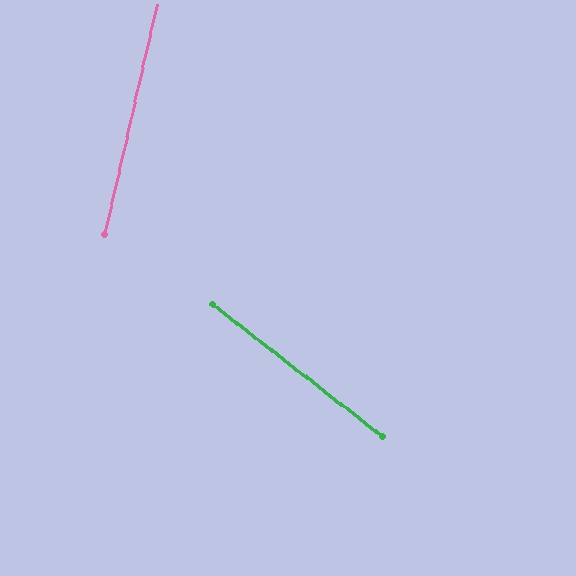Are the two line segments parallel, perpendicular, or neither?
Neither parallel nor perpendicular — they differ by about 65°.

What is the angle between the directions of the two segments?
Approximately 65 degrees.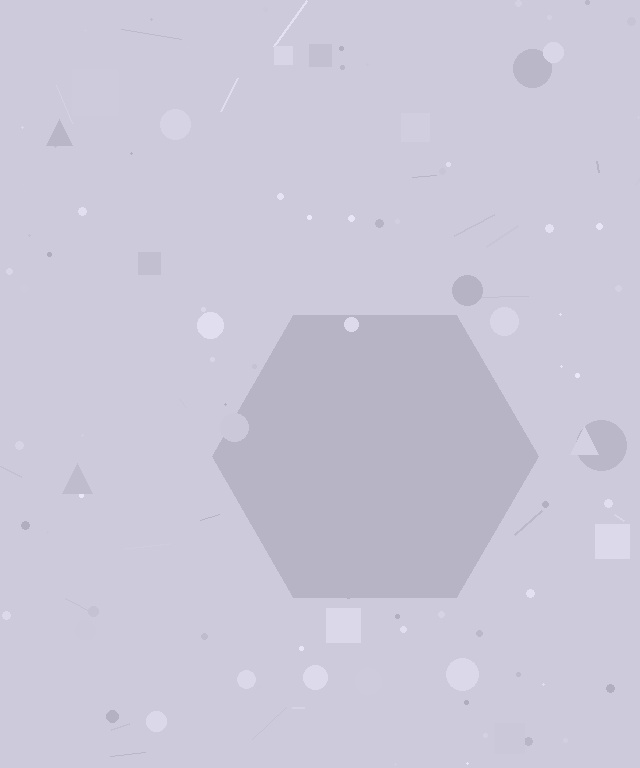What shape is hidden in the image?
A hexagon is hidden in the image.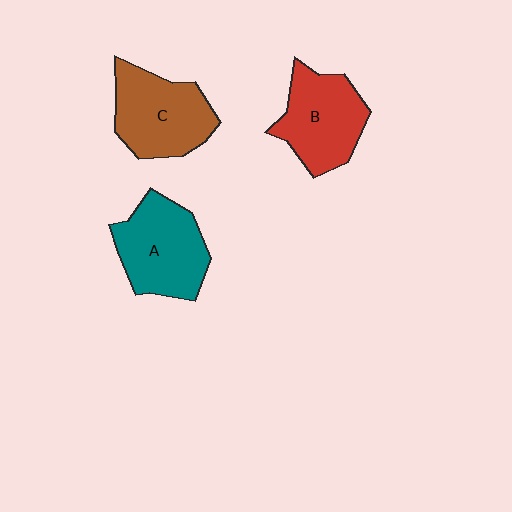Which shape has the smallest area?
Shape B (red).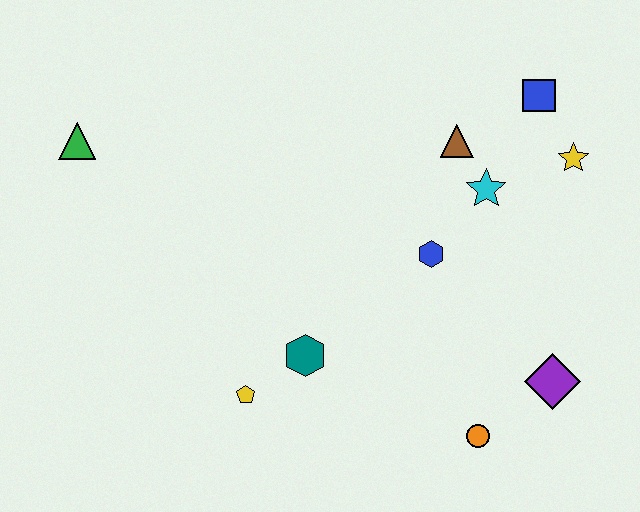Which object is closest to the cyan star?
The brown triangle is closest to the cyan star.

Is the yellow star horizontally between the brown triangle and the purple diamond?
No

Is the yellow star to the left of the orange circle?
No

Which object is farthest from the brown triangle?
The green triangle is farthest from the brown triangle.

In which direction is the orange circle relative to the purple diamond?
The orange circle is to the left of the purple diamond.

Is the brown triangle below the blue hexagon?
No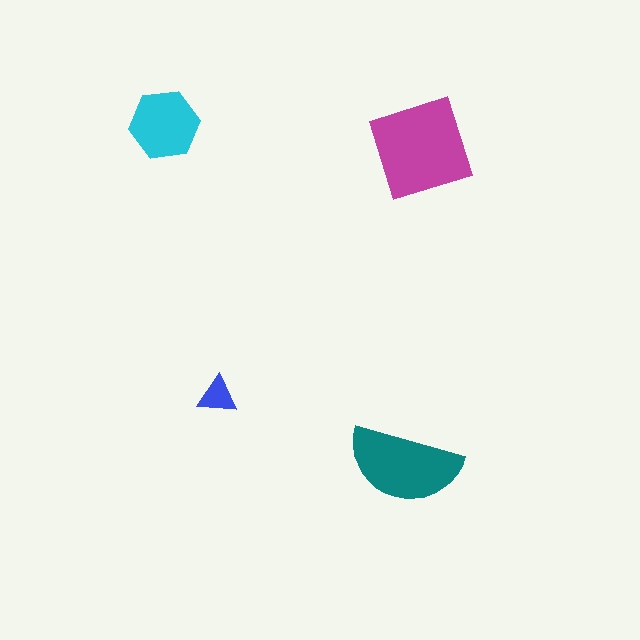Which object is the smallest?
The blue triangle.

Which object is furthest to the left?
The cyan hexagon is leftmost.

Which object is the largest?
The magenta diamond.